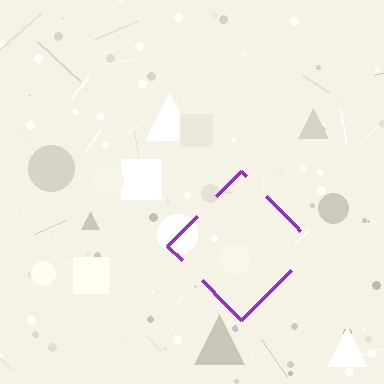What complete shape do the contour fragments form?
The contour fragments form a diamond.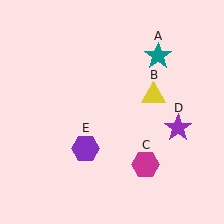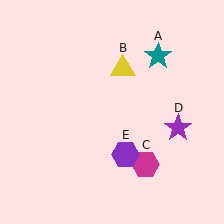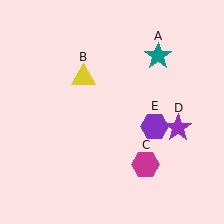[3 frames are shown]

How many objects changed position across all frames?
2 objects changed position: yellow triangle (object B), purple hexagon (object E).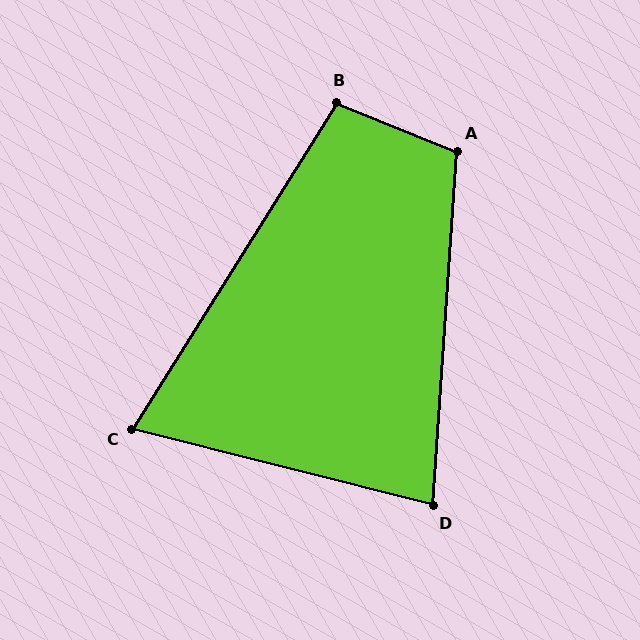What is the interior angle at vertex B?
Approximately 100 degrees (obtuse).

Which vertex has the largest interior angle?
A, at approximately 108 degrees.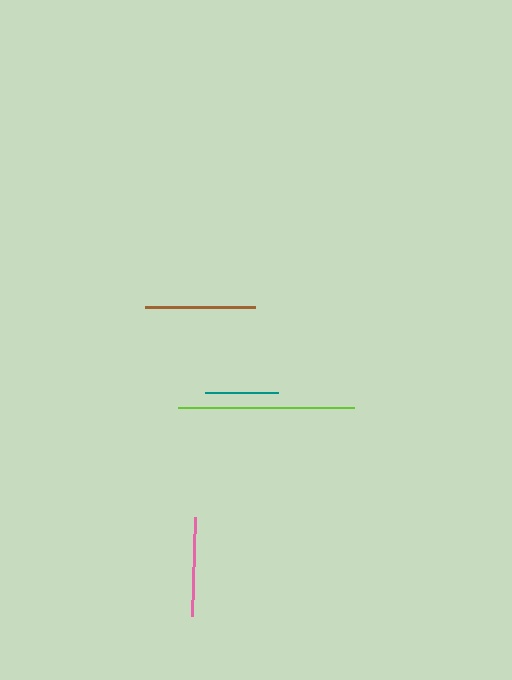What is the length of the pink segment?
The pink segment is approximately 99 pixels long.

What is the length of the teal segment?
The teal segment is approximately 73 pixels long.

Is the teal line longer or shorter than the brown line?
The brown line is longer than the teal line.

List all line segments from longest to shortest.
From longest to shortest: lime, brown, pink, teal.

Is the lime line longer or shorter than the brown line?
The lime line is longer than the brown line.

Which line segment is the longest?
The lime line is the longest at approximately 176 pixels.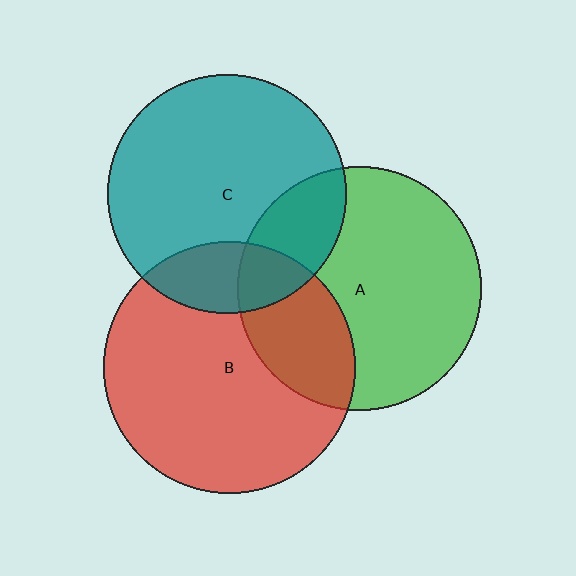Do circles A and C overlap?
Yes.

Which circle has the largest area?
Circle B (red).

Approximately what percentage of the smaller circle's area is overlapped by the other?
Approximately 20%.